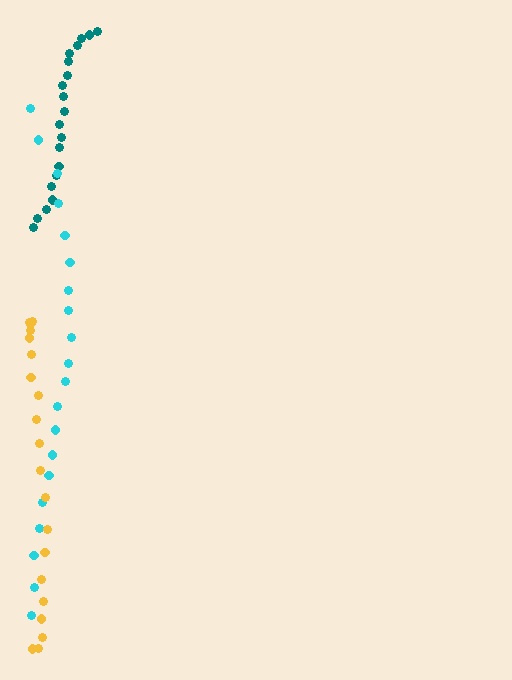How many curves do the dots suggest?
There are 3 distinct paths.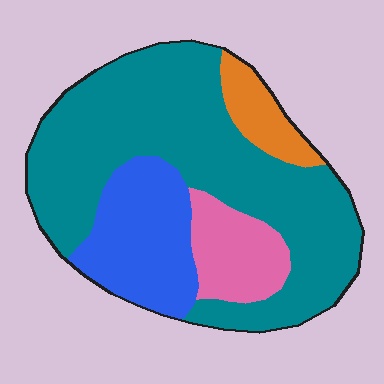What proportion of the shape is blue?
Blue takes up about one fifth (1/5) of the shape.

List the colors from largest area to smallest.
From largest to smallest: teal, blue, pink, orange.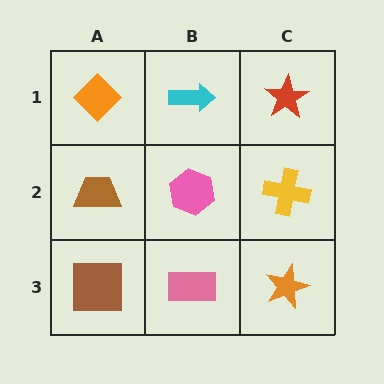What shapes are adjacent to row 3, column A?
A brown trapezoid (row 2, column A), a pink rectangle (row 3, column B).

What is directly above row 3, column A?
A brown trapezoid.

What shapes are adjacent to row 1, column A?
A brown trapezoid (row 2, column A), a cyan arrow (row 1, column B).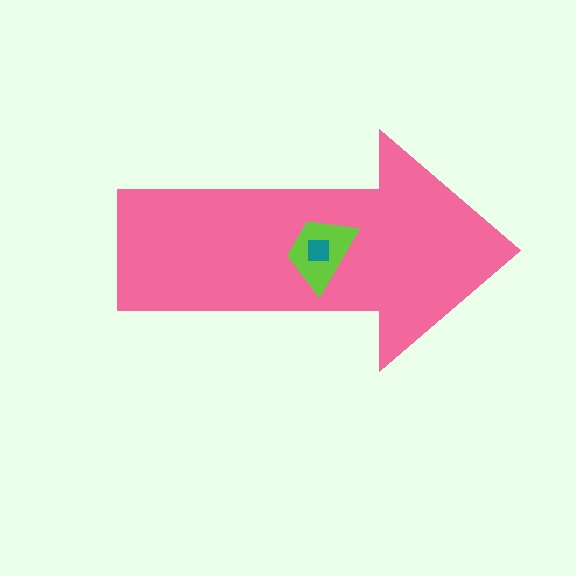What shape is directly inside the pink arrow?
The lime trapezoid.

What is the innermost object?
The teal square.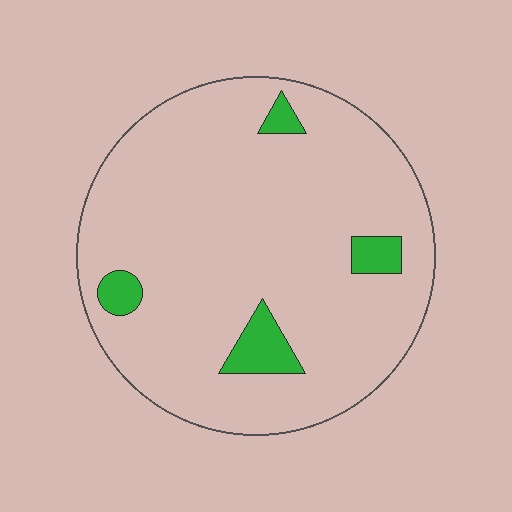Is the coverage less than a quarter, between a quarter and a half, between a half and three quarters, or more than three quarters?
Less than a quarter.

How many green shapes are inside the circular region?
4.